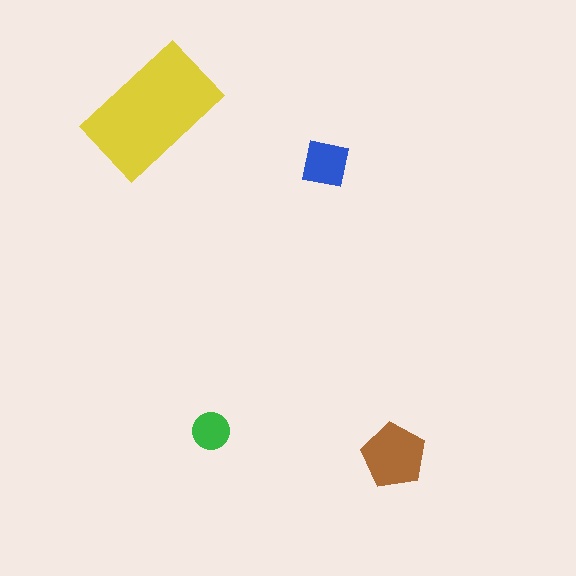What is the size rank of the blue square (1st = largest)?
3rd.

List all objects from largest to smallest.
The yellow rectangle, the brown pentagon, the blue square, the green circle.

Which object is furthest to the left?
The yellow rectangle is leftmost.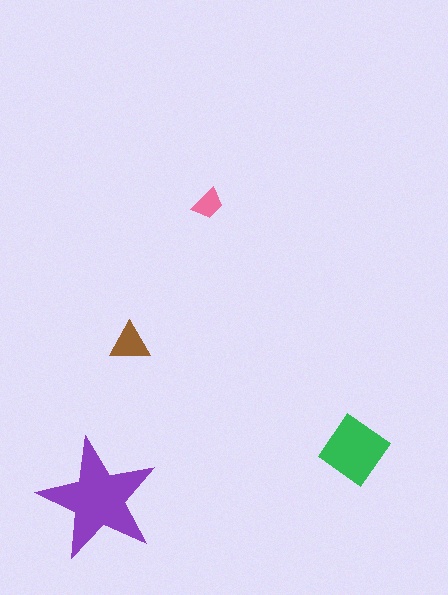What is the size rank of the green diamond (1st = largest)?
2nd.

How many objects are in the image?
There are 4 objects in the image.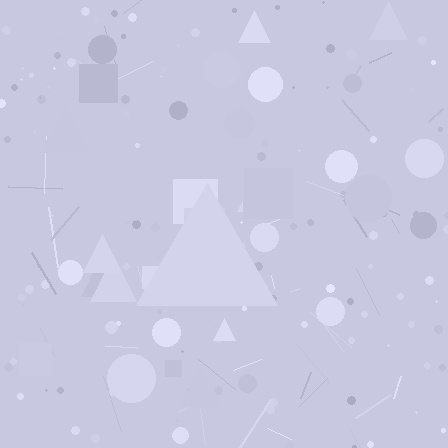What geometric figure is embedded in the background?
A triangle is embedded in the background.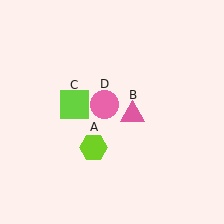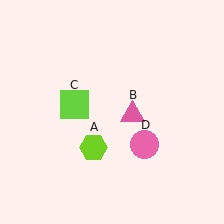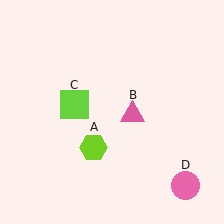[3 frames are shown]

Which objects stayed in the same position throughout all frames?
Lime hexagon (object A) and pink triangle (object B) and lime square (object C) remained stationary.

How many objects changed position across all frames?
1 object changed position: pink circle (object D).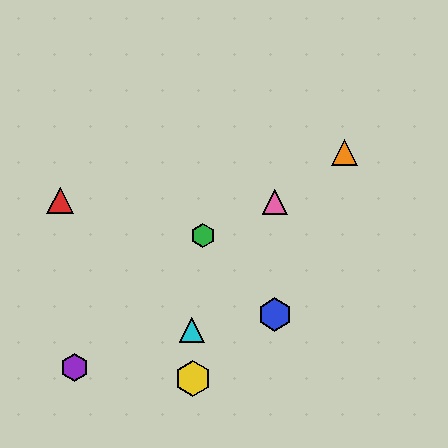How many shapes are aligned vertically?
2 shapes (the blue hexagon, the pink triangle) are aligned vertically.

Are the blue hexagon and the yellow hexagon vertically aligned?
No, the blue hexagon is at x≈275 and the yellow hexagon is at x≈193.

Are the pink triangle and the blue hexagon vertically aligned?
Yes, both are at x≈275.